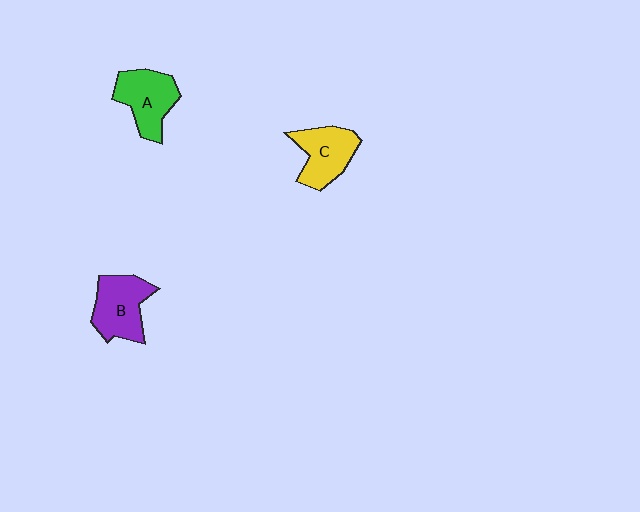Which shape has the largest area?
Shape B (purple).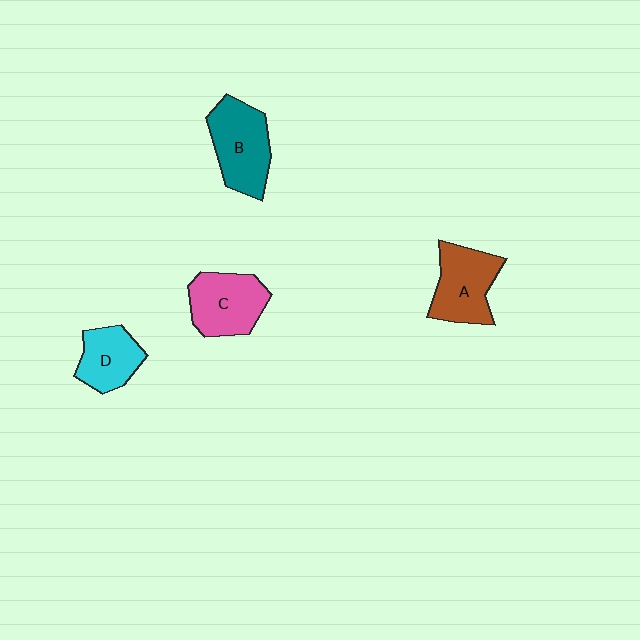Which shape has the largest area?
Shape B (teal).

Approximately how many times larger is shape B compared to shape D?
Approximately 1.4 times.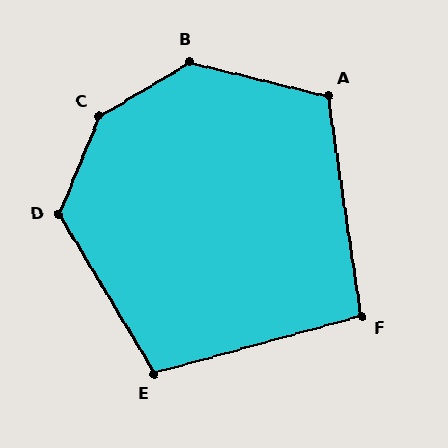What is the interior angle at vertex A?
Approximately 112 degrees (obtuse).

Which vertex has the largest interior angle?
C, at approximately 143 degrees.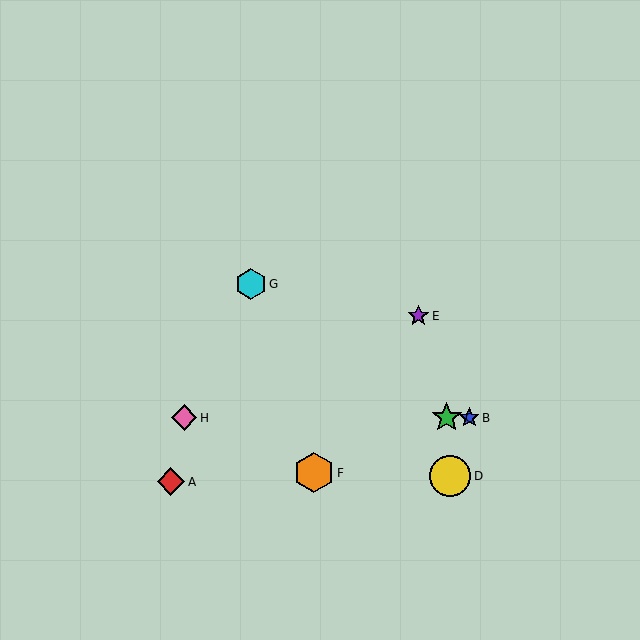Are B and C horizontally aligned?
Yes, both are at y≈418.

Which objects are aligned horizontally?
Objects B, C, H are aligned horizontally.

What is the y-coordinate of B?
Object B is at y≈418.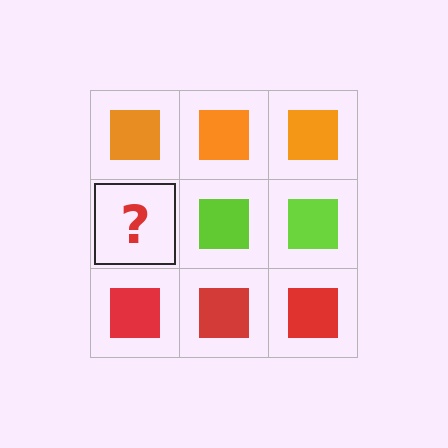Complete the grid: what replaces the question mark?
The question mark should be replaced with a lime square.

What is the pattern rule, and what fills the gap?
The rule is that each row has a consistent color. The gap should be filled with a lime square.